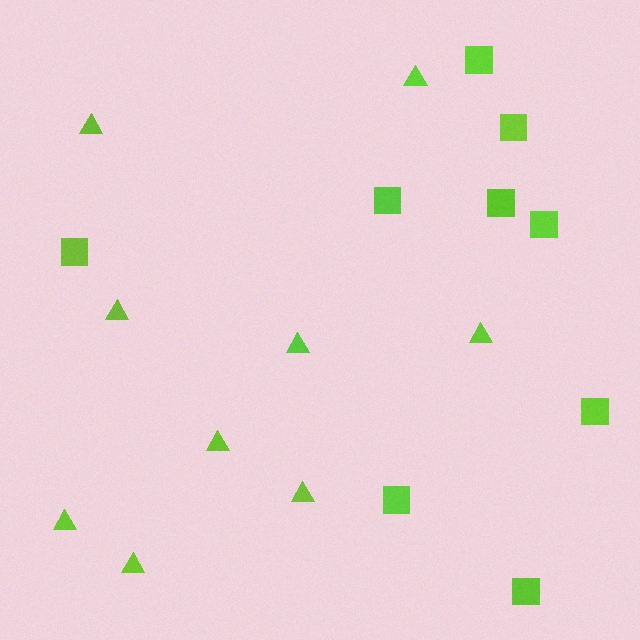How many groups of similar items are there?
There are 2 groups: one group of triangles (9) and one group of squares (9).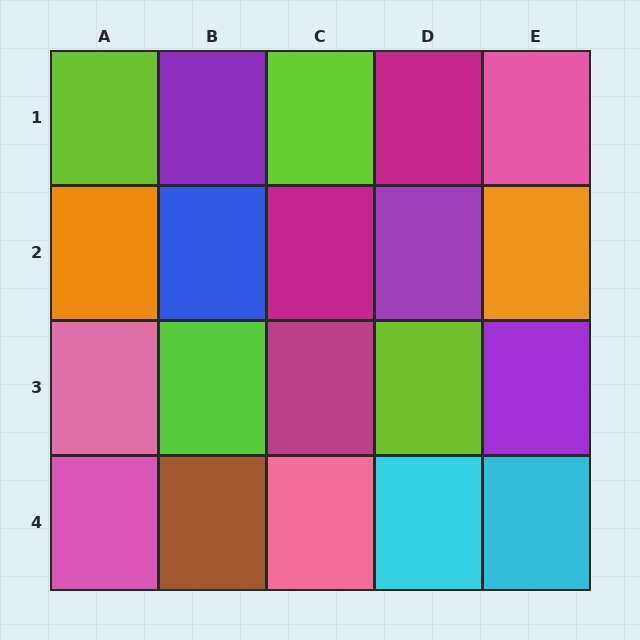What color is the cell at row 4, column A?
Pink.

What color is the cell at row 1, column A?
Lime.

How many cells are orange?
2 cells are orange.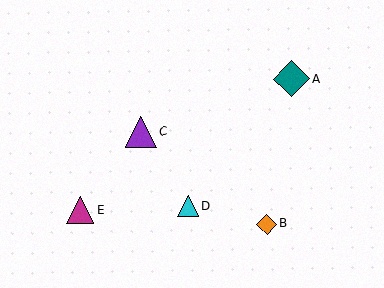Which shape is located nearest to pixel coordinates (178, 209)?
The cyan triangle (labeled D) at (188, 206) is nearest to that location.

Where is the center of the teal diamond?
The center of the teal diamond is at (291, 79).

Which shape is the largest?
The teal diamond (labeled A) is the largest.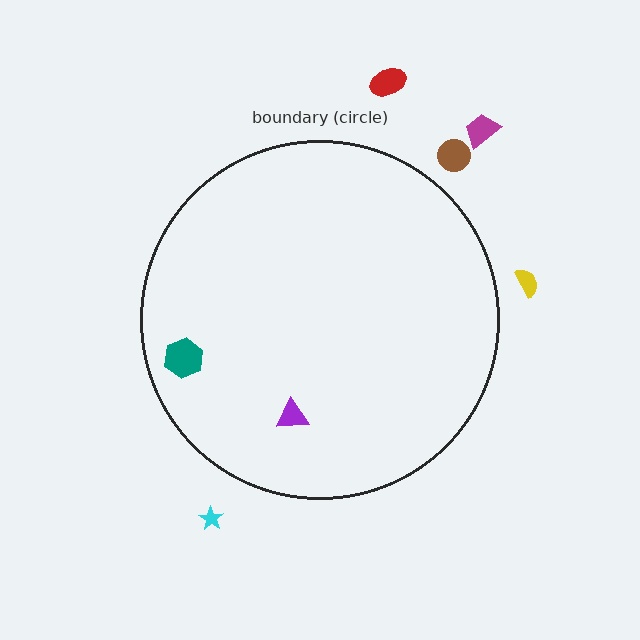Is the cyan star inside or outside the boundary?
Outside.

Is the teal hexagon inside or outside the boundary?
Inside.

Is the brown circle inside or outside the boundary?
Outside.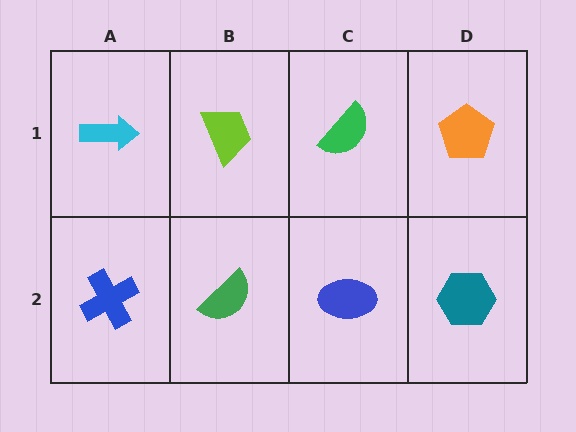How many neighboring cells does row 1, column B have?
3.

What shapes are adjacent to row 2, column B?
A lime trapezoid (row 1, column B), a blue cross (row 2, column A), a blue ellipse (row 2, column C).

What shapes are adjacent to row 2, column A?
A cyan arrow (row 1, column A), a green semicircle (row 2, column B).